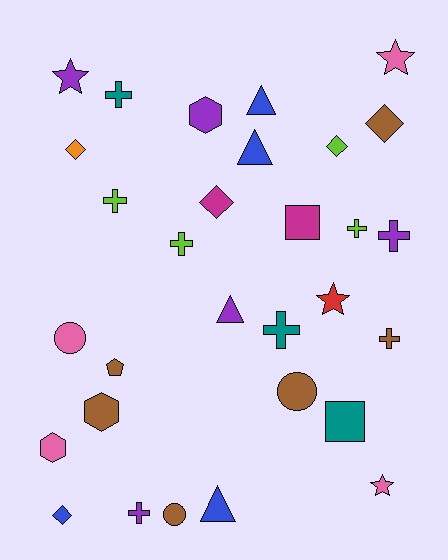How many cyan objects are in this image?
There are no cyan objects.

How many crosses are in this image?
There are 8 crosses.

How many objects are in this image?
There are 30 objects.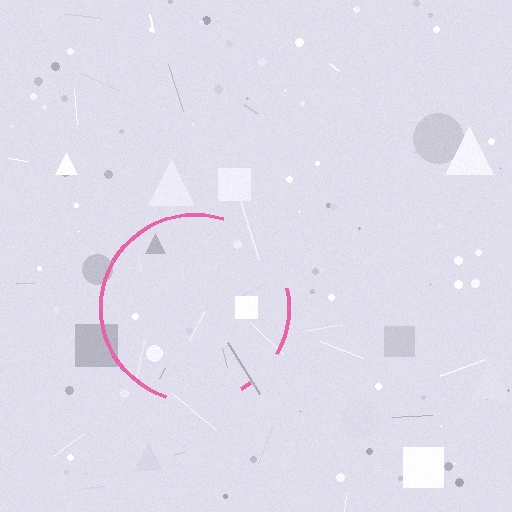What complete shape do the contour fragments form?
The contour fragments form a circle.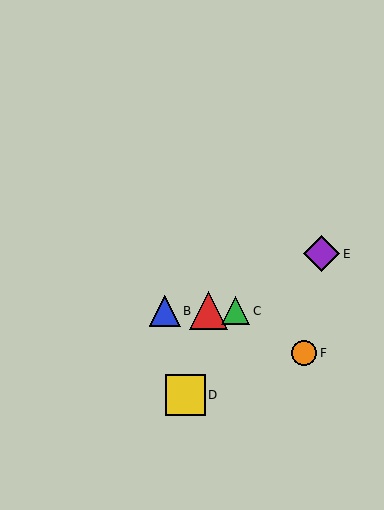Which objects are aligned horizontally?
Objects A, B, C are aligned horizontally.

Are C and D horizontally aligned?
No, C is at y≈311 and D is at y≈395.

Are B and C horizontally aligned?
Yes, both are at y≈311.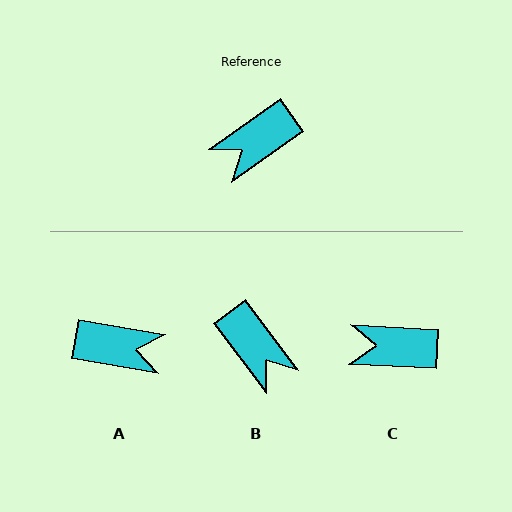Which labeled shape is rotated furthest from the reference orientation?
A, about 135 degrees away.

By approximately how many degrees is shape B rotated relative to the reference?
Approximately 91 degrees counter-clockwise.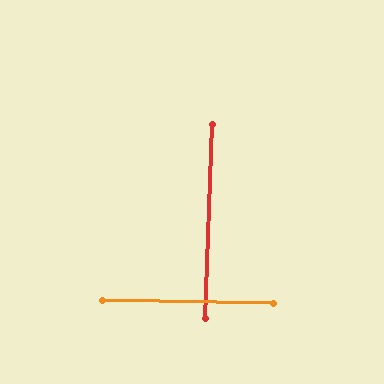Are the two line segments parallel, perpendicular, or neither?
Perpendicular — they meet at approximately 89°.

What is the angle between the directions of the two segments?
Approximately 89 degrees.